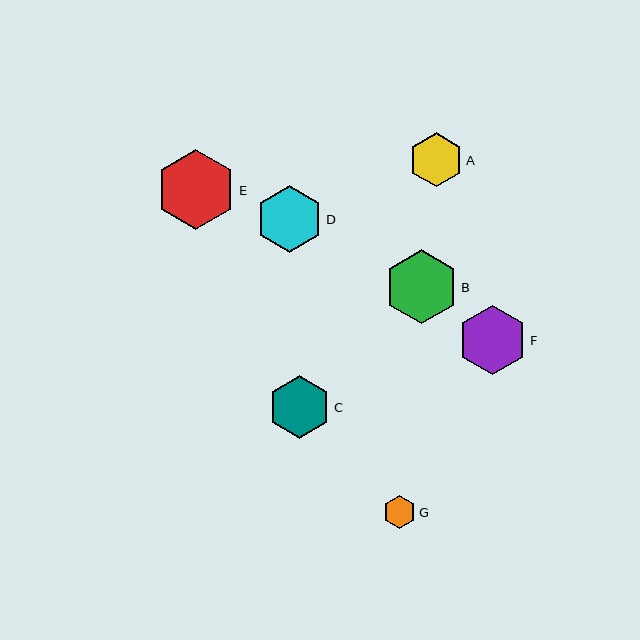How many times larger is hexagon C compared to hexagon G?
Hexagon C is approximately 1.9 times the size of hexagon G.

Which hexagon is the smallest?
Hexagon G is the smallest with a size of approximately 33 pixels.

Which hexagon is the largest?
Hexagon E is the largest with a size of approximately 80 pixels.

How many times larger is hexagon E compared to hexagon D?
Hexagon E is approximately 1.2 times the size of hexagon D.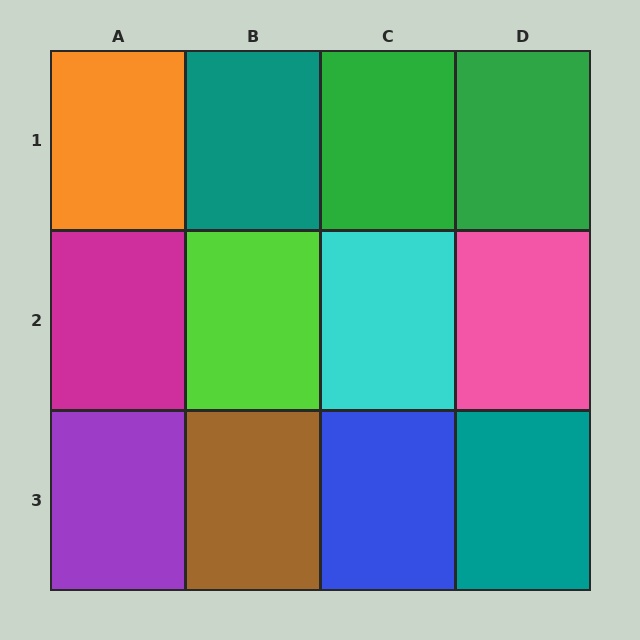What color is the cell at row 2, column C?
Cyan.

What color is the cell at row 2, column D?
Pink.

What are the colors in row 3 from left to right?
Purple, brown, blue, teal.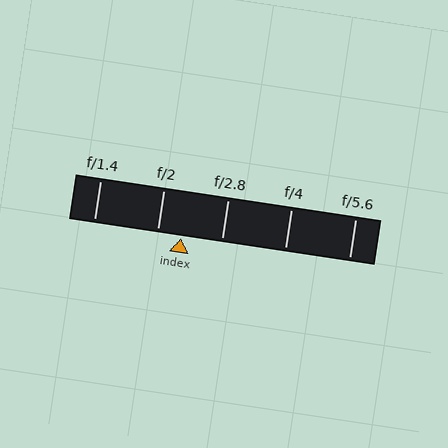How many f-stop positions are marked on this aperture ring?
There are 5 f-stop positions marked.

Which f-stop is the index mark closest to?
The index mark is closest to f/2.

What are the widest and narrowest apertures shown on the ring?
The widest aperture shown is f/1.4 and the narrowest is f/5.6.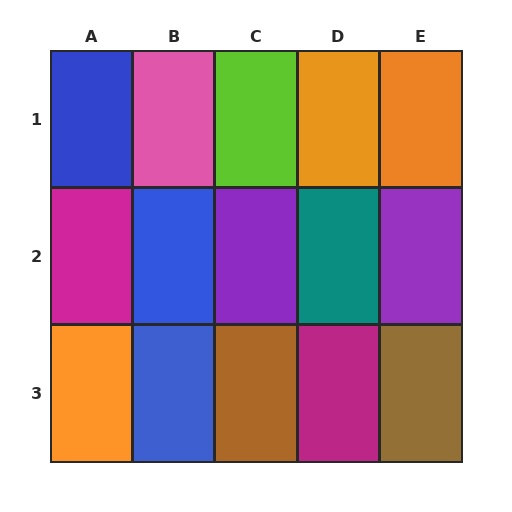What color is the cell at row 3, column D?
Magenta.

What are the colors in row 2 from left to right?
Magenta, blue, purple, teal, purple.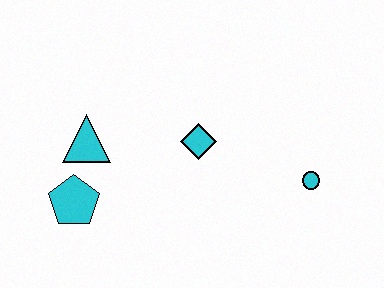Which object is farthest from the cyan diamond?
The cyan pentagon is farthest from the cyan diamond.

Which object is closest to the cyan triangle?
The cyan pentagon is closest to the cyan triangle.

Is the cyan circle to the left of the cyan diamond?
No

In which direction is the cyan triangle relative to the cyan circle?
The cyan triangle is to the left of the cyan circle.